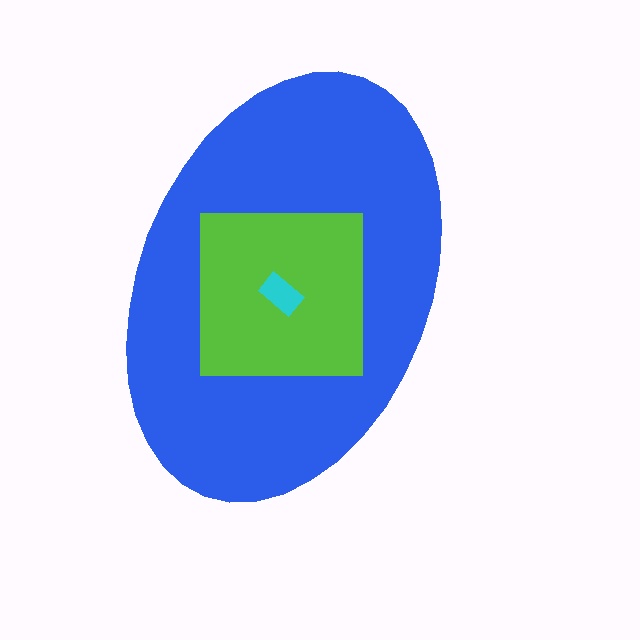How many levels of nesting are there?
3.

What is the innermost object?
The cyan rectangle.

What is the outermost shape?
The blue ellipse.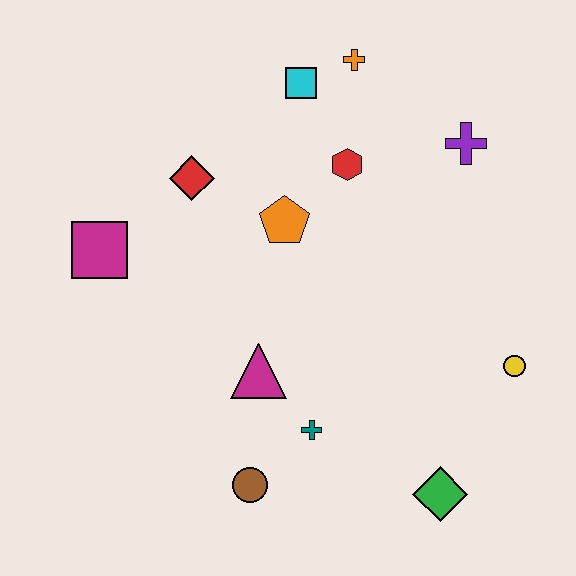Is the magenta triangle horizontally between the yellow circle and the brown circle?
Yes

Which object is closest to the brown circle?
The teal cross is closest to the brown circle.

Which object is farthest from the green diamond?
The orange cross is farthest from the green diamond.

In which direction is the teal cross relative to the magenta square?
The teal cross is to the right of the magenta square.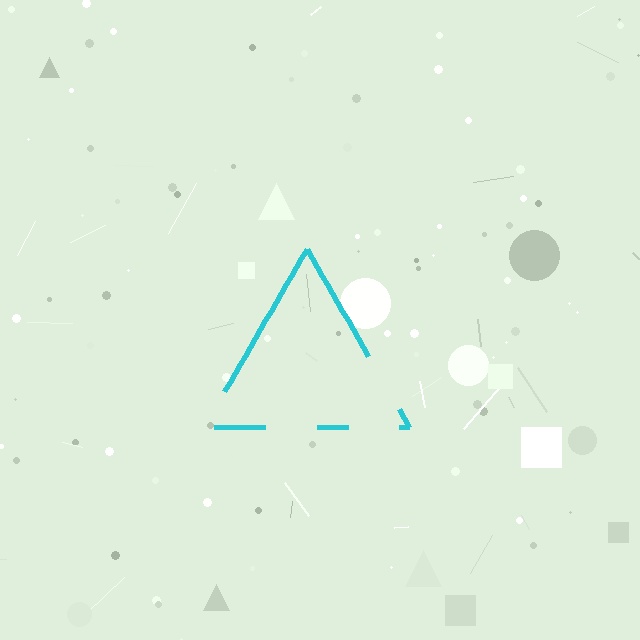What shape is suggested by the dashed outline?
The dashed outline suggests a triangle.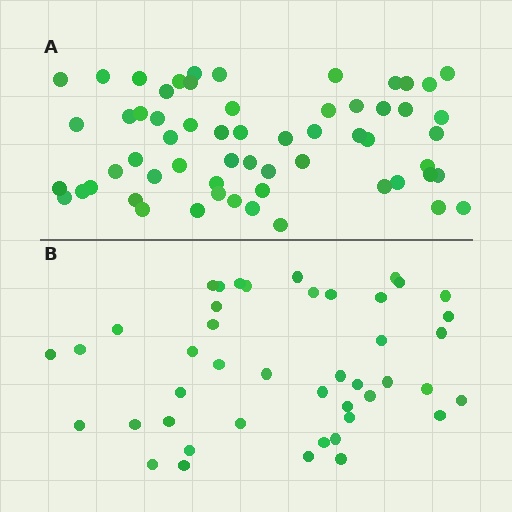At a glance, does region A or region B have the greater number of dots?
Region A (the top region) has more dots.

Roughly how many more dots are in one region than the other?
Region A has approximately 15 more dots than region B.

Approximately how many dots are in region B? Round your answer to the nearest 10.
About 40 dots. (The exact count is 44, which rounds to 40.)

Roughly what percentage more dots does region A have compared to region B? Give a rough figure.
About 35% more.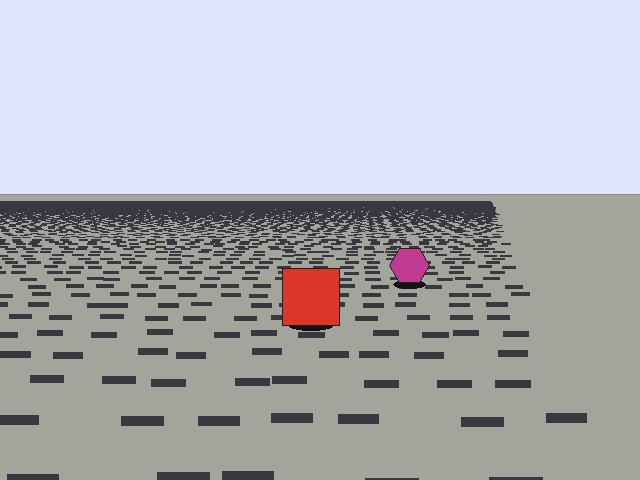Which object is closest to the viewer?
The red square is closest. The texture marks near it are larger and more spread out.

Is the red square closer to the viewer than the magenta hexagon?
Yes. The red square is closer — you can tell from the texture gradient: the ground texture is coarser near it.